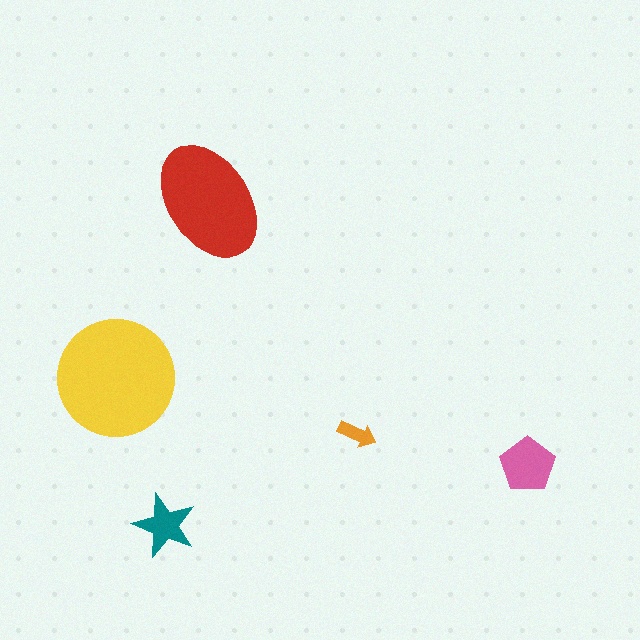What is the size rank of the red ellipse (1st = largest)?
2nd.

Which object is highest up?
The red ellipse is topmost.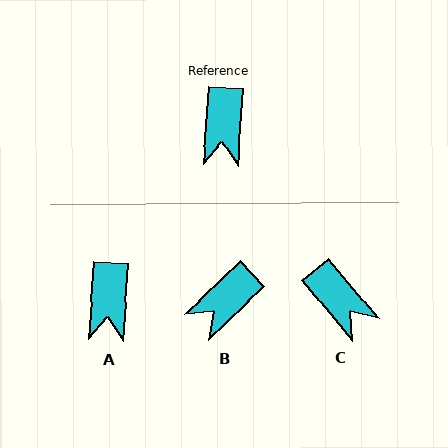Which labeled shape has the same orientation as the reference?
A.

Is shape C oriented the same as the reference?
No, it is off by about 44 degrees.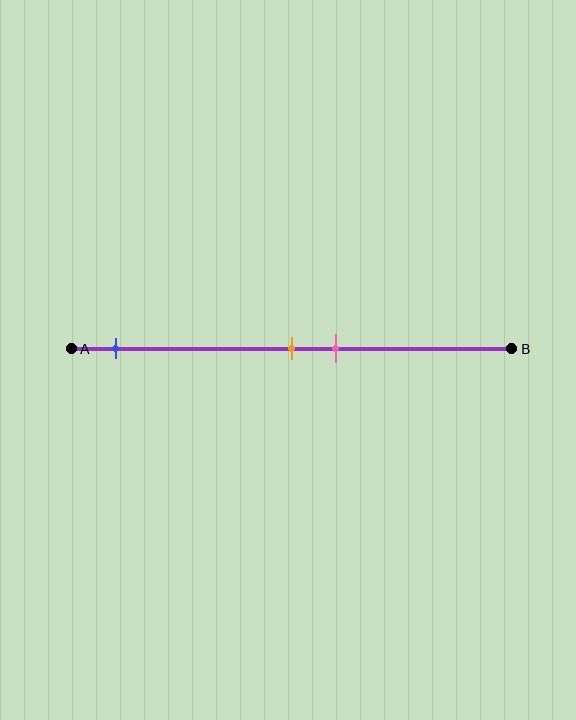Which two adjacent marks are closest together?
The orange and pink marks are the closest adjacent pair.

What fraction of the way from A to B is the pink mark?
The pink mark is approximately 60% (0.6) of the way from A to B.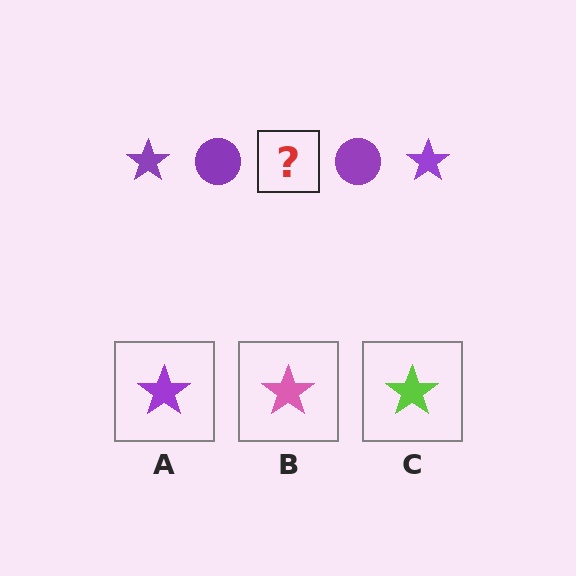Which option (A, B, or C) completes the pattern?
A.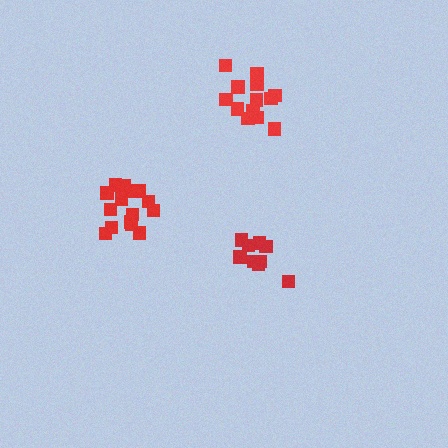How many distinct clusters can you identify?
There are 3 distinct clusters.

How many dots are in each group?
Group 1: 9 dots, Group 2: 15 dots, Group 3: 13 dots (37 total).